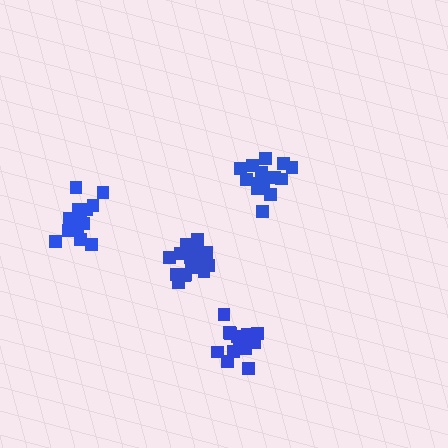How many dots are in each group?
Group 1: 18 dots, Group 2: 15 dots, Group 3: 14 dots, Group 4: 15 dots (62 total).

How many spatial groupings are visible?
There are 4 spatial groupings.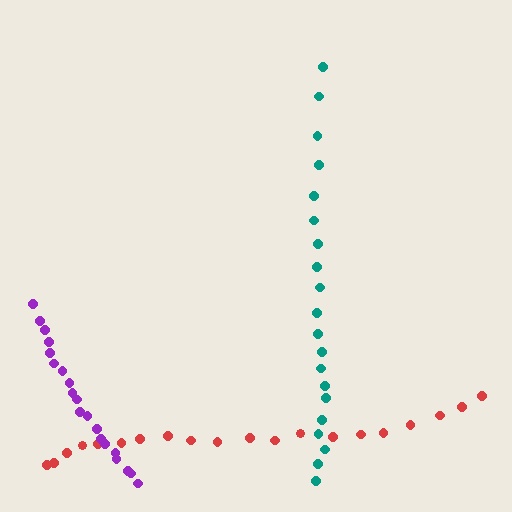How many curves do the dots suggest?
There are 3 distinct paths.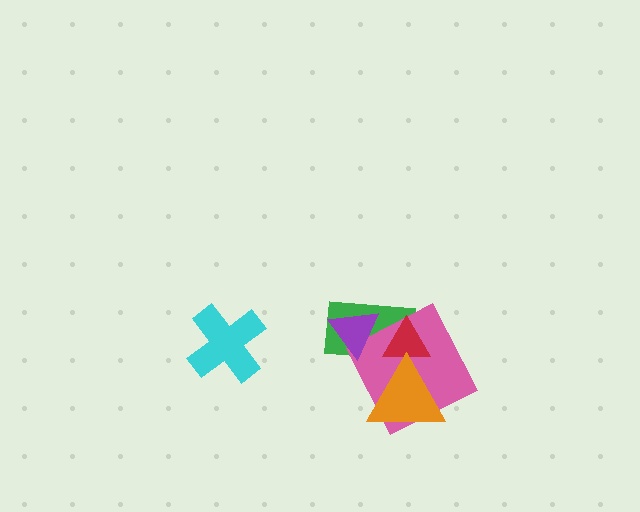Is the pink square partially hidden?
Yes, it is partially covered by another shape.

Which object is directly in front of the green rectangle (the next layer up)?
The pink square is directly in front of the green rectangle.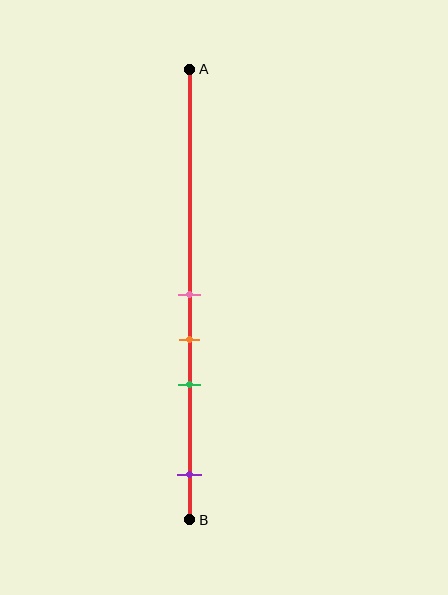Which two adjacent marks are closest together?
The pink and orange marks are the closest adjacent pair.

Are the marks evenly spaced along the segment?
No, the marks are not evenly spaced.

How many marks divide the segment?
There are 4 marks dividing the segment.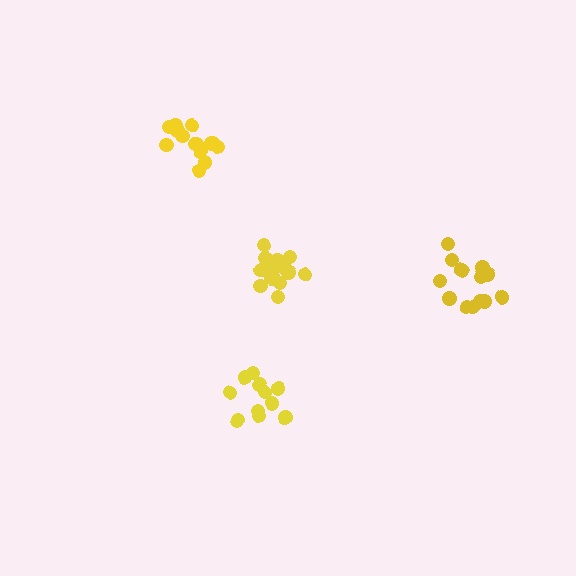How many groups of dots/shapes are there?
There are 4 groups.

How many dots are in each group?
Group 1: 12 dots, Group 2: 14 dots, Group 3: 15 dots, Group 4: 17 dots (58 total).